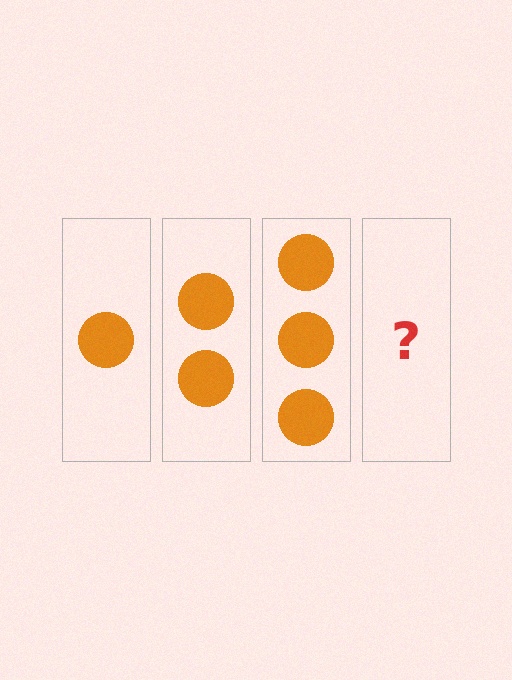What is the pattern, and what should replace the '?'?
The pattern is that each step adds one more circle. The '?' should be 4 circles.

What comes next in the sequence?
The next element should be 4 circles.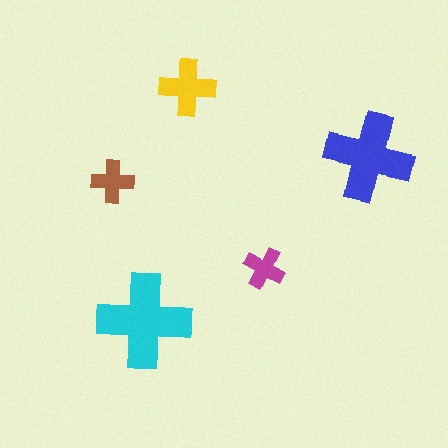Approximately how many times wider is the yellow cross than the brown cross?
About 1.5 times wider.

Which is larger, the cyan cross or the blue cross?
The cyan one.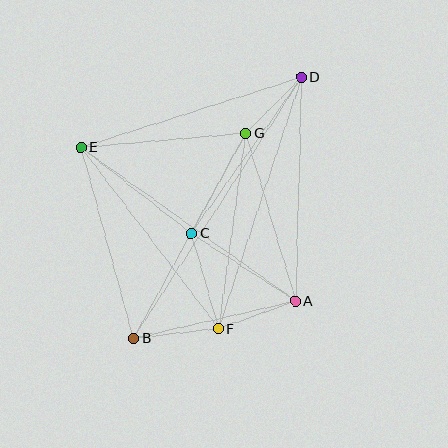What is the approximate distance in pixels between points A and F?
The distance between A and F is approximately 82 pixels.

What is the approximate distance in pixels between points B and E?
The distance between B and E is approximately 198 pixels.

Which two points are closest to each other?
Points D and G are closest to each other.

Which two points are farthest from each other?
Points B and D are farthest from each other.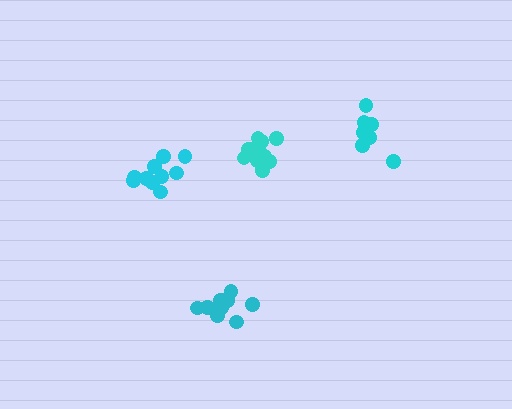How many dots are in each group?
Group 1: 12 dots, Group 2: 8 dots, Group 3: 10 dots, Group 4: 11 dots (41 total).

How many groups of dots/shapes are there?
There are 4 groups.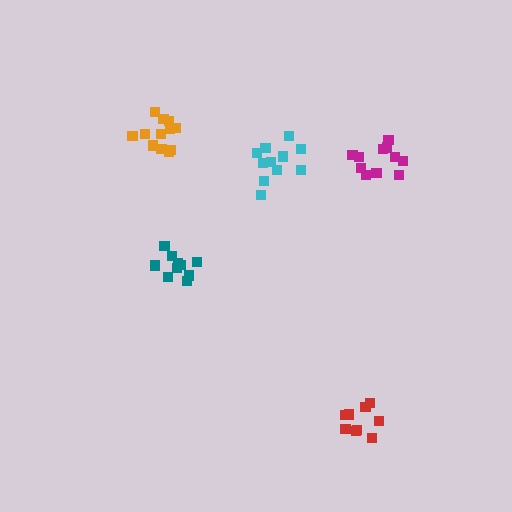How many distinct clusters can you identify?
There are 5 distinct clusters.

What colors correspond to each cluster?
The clusters are colored: cyan, magenta, red, teal, orange.